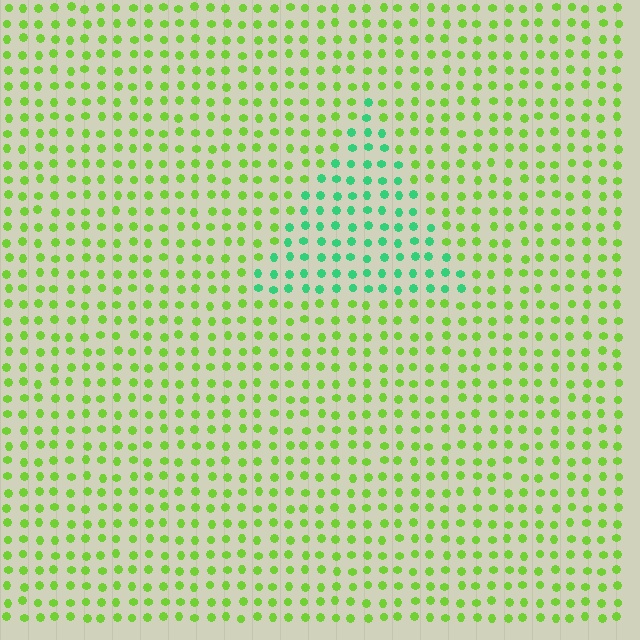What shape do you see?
I see a triangle.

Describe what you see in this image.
The image is filled with small lime elements in a uniform arrangement. A triangle-shaped region is visible where the elements are tinted to a slightly different hue, forming a subtle color boundary.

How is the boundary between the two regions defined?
The boundary is defined purely by a slight shift in hue (about 50 degrees). Spacing, size, and orientation are identical on both sides.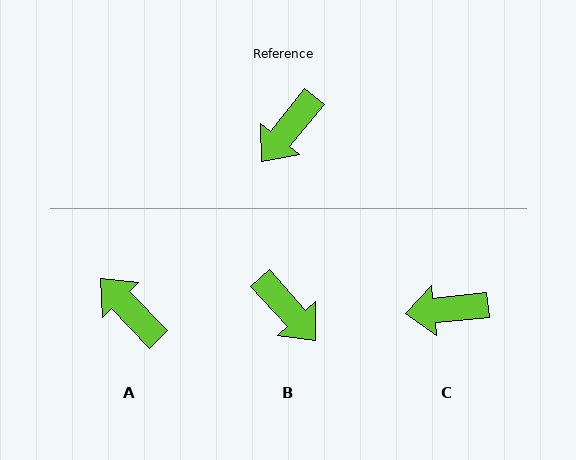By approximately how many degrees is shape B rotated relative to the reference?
Approximately 81 degrees counter-clockwise.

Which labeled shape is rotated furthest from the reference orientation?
A, about 97 degrees away.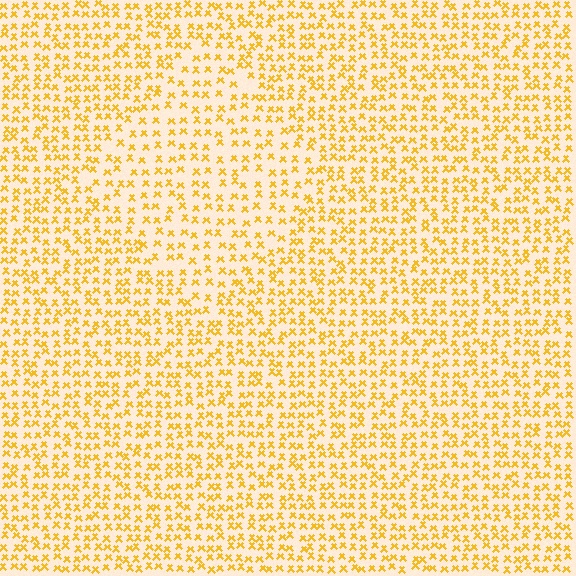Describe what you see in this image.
The image contains small yellow elements arranged at two different densities. A diamond-shaped region is visible where the elements are less densely packed than the surrounding area.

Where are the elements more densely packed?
The elements are more densely packed outside the diamond boundary.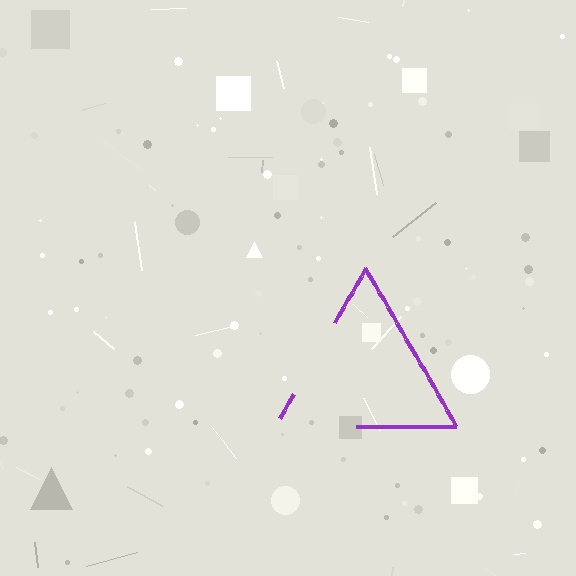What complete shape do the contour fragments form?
The contour fragments form a triangle.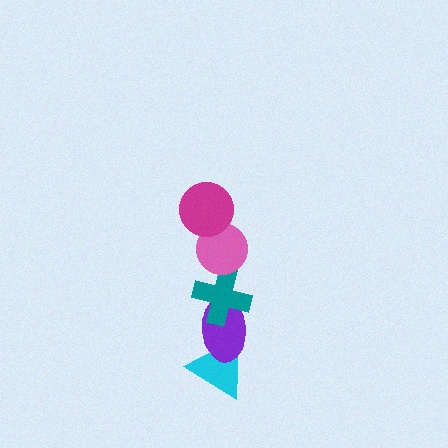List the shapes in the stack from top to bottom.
From top to bottom: the magenta circle, the pink circle, the teal cross, the purple ellipse, the cyan triangle.